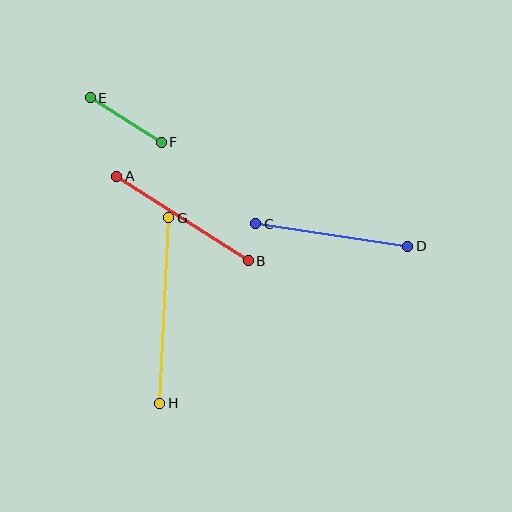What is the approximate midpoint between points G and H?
The midpoint is at approximately (164, 310) pixels.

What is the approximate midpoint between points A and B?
The midpoint is at approximately (183, 219) pixels.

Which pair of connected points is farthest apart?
Points G and H are farthest apart.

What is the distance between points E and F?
The distance is approximately 83 pixels.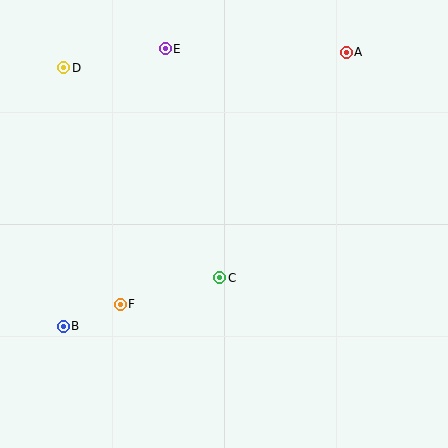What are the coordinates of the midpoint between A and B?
The midpoint between A and B is at (205, 189).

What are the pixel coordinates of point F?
Point F is at (120, 304).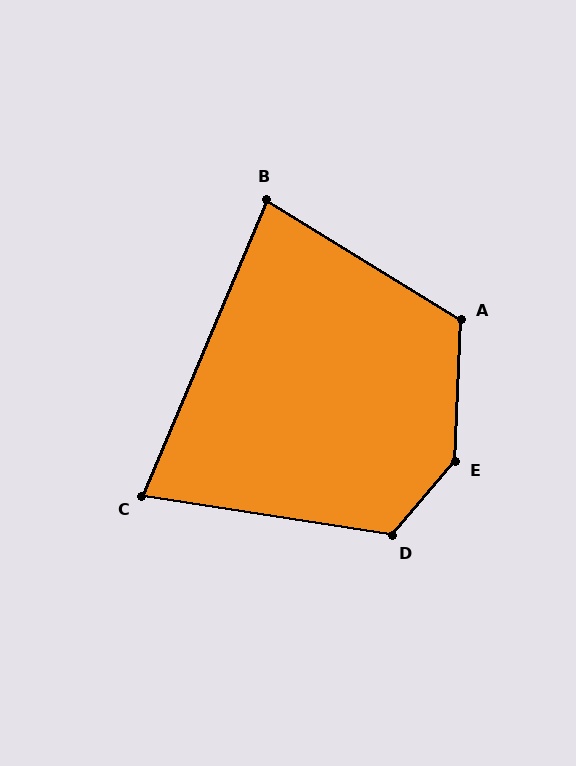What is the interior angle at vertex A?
Approximately 119 degrees (obtuse).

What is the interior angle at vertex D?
Approximately 121 degrees (obtuse).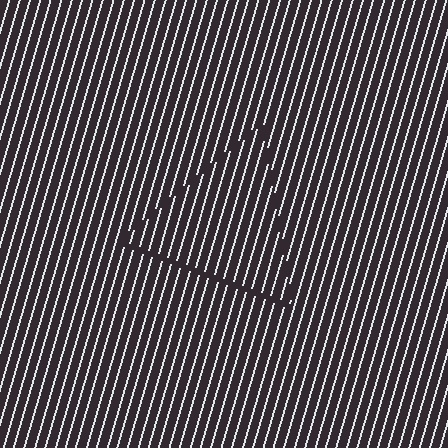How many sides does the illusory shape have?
3 sides — the line-ends trace a triangle.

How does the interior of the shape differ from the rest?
The interior of the shape contains the same grating, shifted by half a period — the contour is defined by the phase discontinuity where line-ends from the inner and outer gratings abut.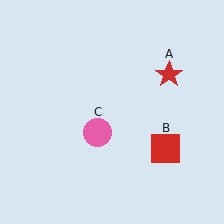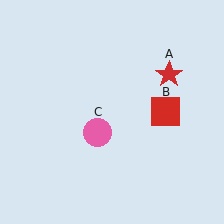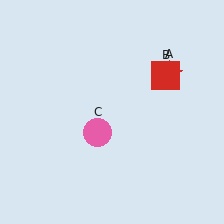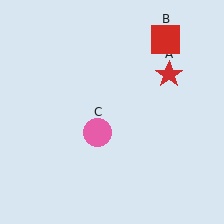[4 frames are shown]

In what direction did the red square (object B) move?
The red square (object B) moved up.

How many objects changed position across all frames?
1 object changed position: red square (object B).